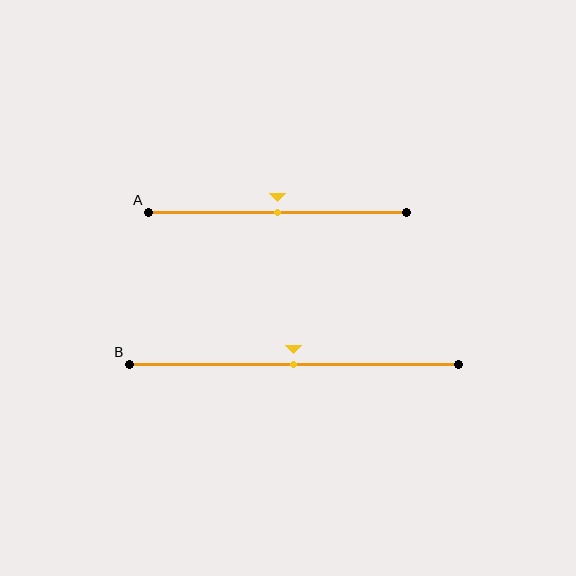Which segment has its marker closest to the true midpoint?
Segment A has its marker closest to the true midpoint.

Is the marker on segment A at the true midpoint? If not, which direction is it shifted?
Yes, the marker on segment A is at the true midpoint.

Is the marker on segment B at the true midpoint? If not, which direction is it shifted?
Yes, the marker on segment B is at the true midpoint.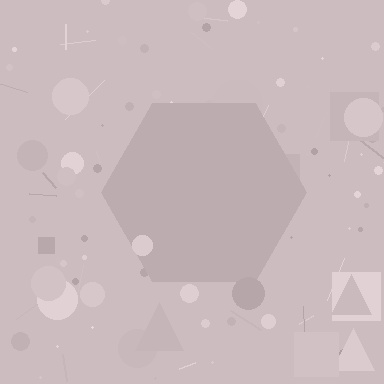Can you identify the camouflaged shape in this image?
The camouflaged shape is a hexagon.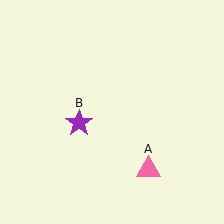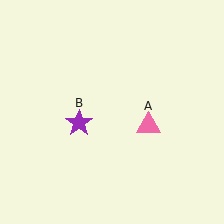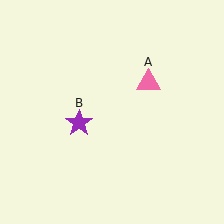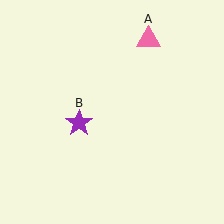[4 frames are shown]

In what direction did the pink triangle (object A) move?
The pink triangle (object A) moved up.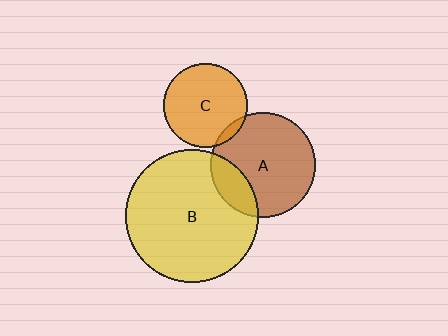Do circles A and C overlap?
Yes.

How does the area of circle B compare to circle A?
Approximately 1.6 times.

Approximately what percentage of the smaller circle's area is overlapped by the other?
Approximately 5%.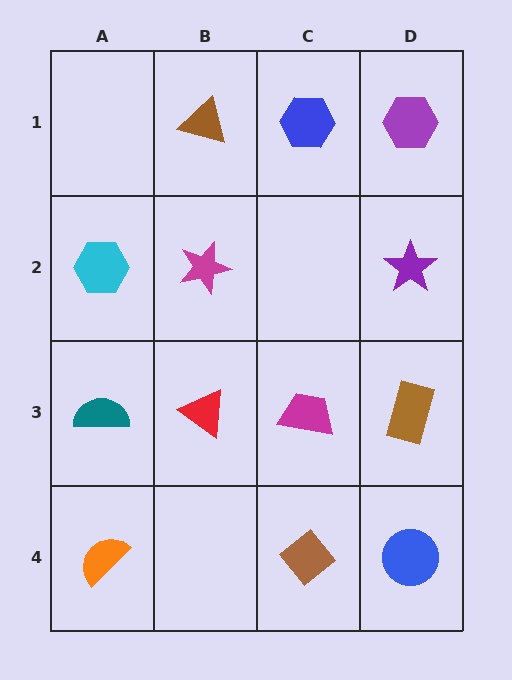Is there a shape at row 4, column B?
No, that cell is empty.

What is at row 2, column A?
A cyan hexagon.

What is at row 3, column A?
A teal semicircle.